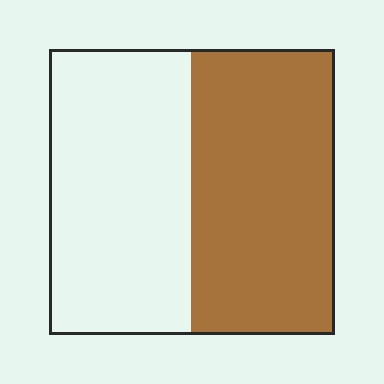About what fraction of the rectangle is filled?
About one half (1/2).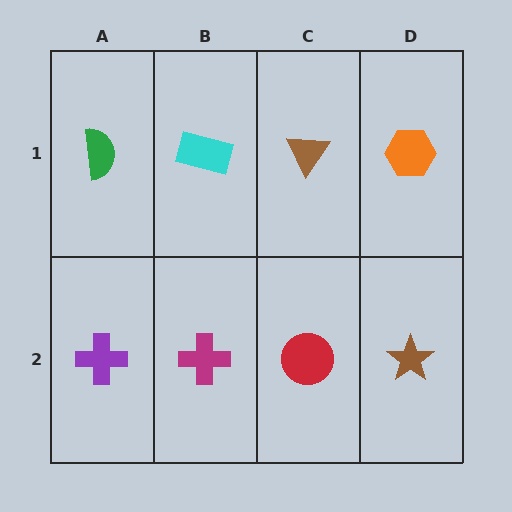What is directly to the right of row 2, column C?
A brown star.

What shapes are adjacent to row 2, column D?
An orange hexagon (row 1, column D), a red circle (row 2, column C).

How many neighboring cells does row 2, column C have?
3.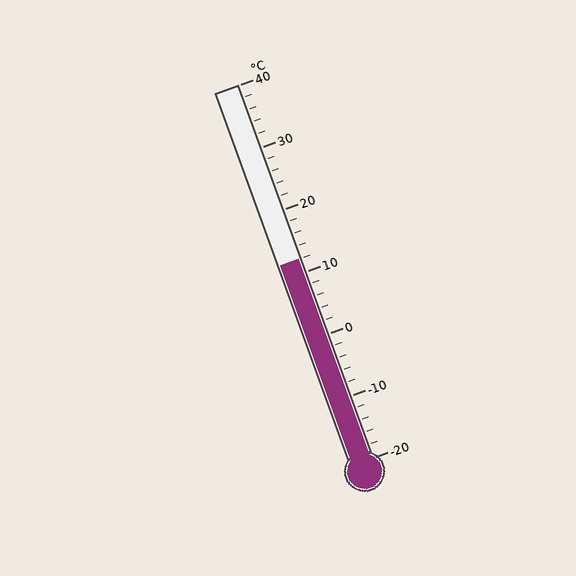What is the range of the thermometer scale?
The thermometer scale ranges from -20°C to 40°C.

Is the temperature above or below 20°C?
The temperature is below 20°C.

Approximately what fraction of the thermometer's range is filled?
The thermometer is filled to approximately 55% of its range.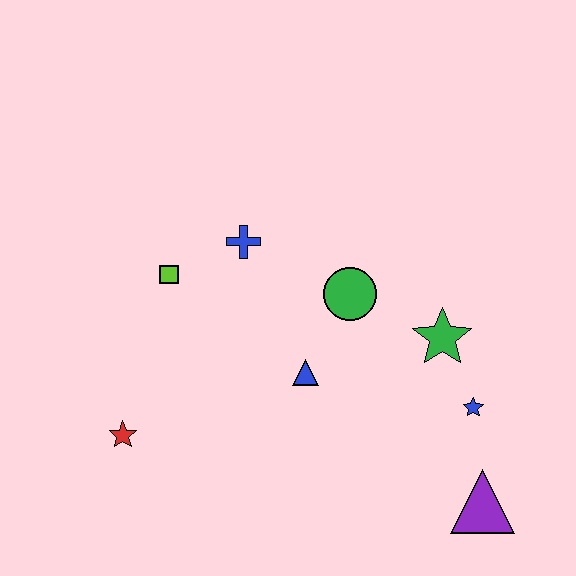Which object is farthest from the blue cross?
The purple triangle is farthest from the blue cross.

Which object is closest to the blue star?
The green star is closest to the blue star.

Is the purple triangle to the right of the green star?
Yes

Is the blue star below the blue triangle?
Yes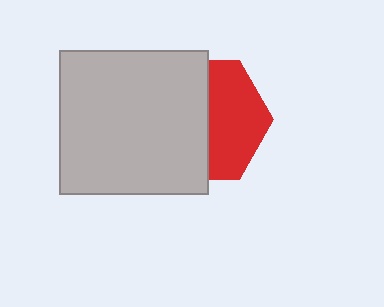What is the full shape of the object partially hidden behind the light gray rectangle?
The partially hidden object is a red hexagon.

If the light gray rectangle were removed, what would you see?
You would see the complete red hexagon.